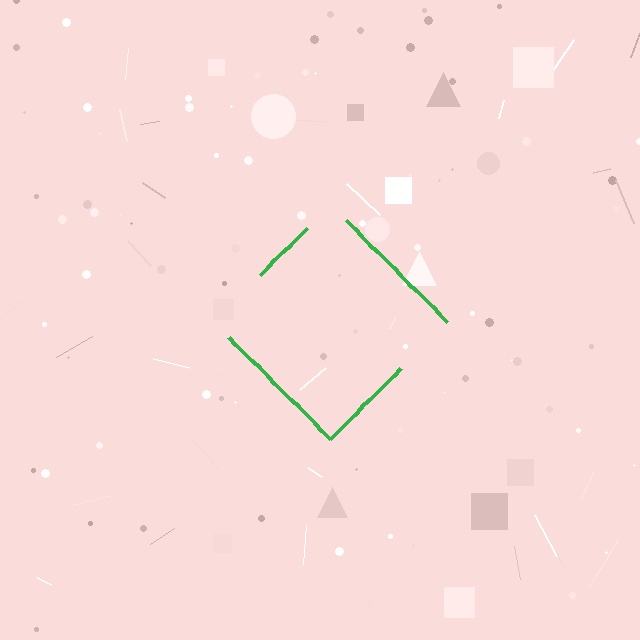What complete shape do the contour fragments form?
The contour fragments form a diamond.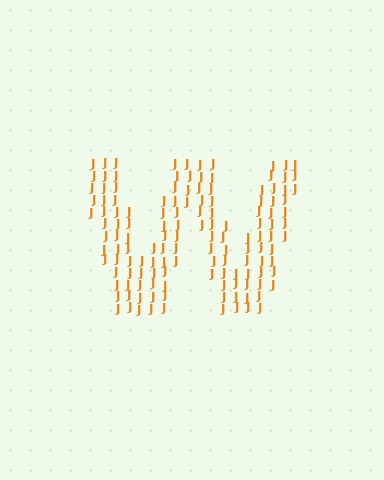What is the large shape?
The large shape is the letter W.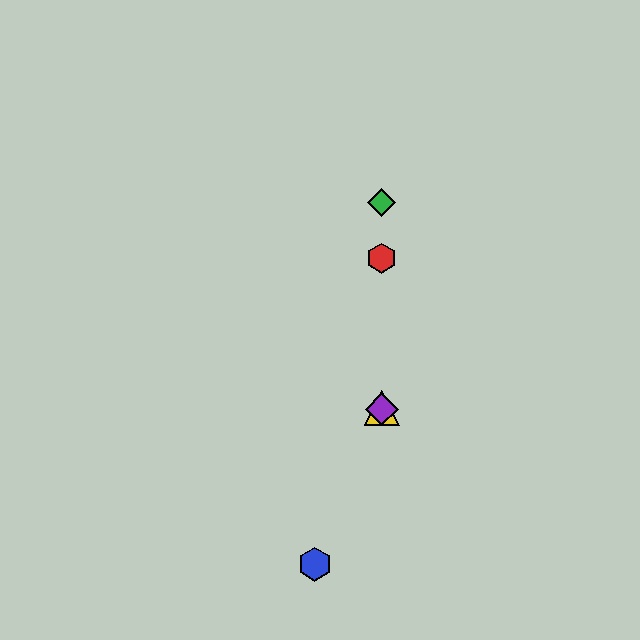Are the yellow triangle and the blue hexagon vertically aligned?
No, the yellow triangle is at x≈382 and the blue hexagon is at x≈315.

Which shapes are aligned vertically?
The red hexagon, the green diamond, the yellow triangle, the purple diamond are aligned vertically.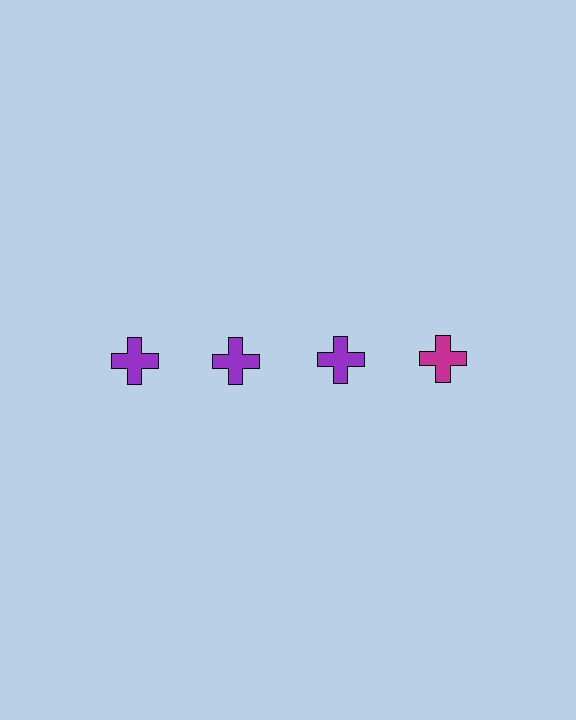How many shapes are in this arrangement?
There are 4 shapes arranged in a grid pattern.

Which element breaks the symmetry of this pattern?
The magenta cross in the top row, second from right column breaks the symmetry. All other shapes are purple crosses.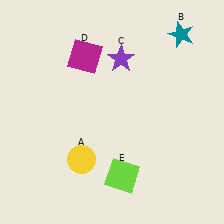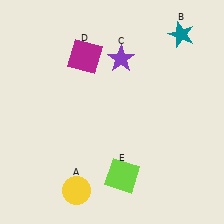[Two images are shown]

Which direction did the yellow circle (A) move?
The yellow circle (A) moved down.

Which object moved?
The yellow circle (A) moved down.